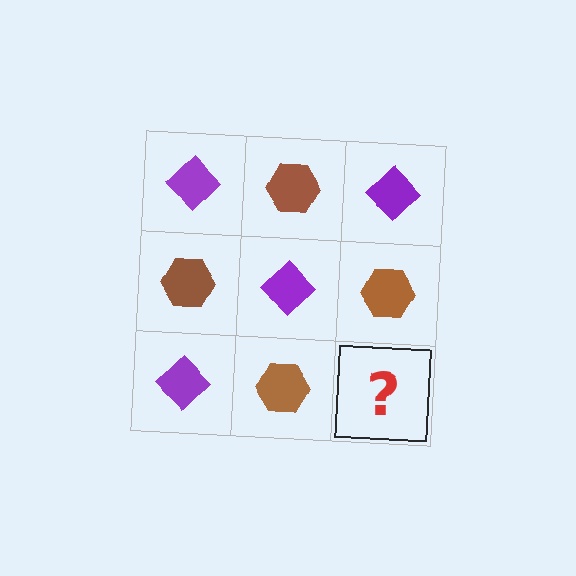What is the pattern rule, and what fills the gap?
The rule is that it alternates purple diamond and brown hexagon in a checkerboard pattern. The gap should be filled with a purple diamond.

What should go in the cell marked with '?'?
The missing cell should contain a purple diamond.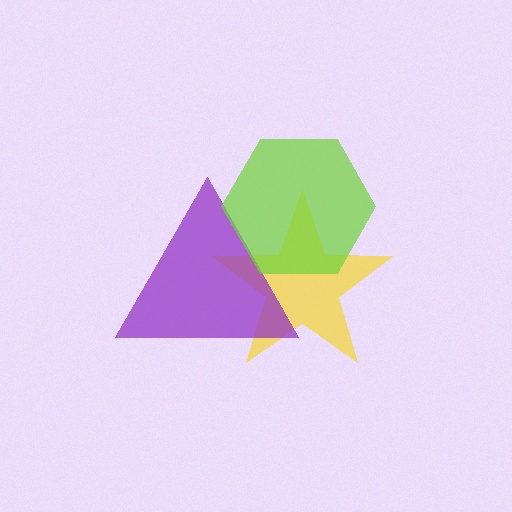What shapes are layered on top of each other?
The layered shapes are: a yellow star, a purple triangle, a lime hexagon.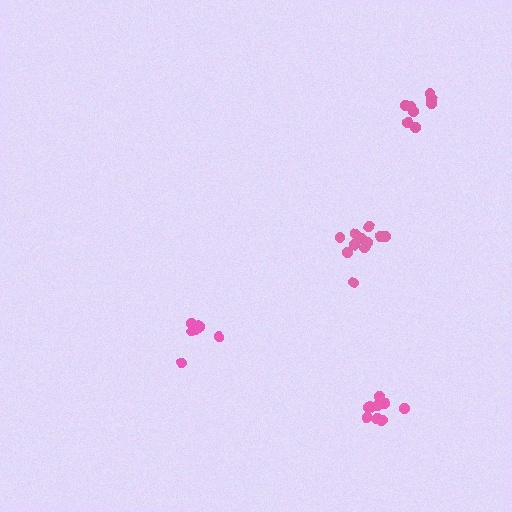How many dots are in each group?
Group 1: 11 dots, Group 2: 9 dots, Group 3: 8 dots, Group 4: 7 dots (35 total).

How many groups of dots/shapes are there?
There are 4 groups.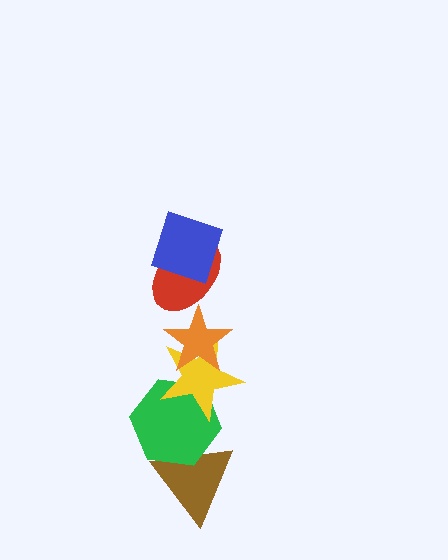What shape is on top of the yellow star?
The orange star is on top of the yellow star.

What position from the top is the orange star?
The orange star is 3rd from the top.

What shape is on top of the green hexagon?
The yellow star is on top of the green hexagon.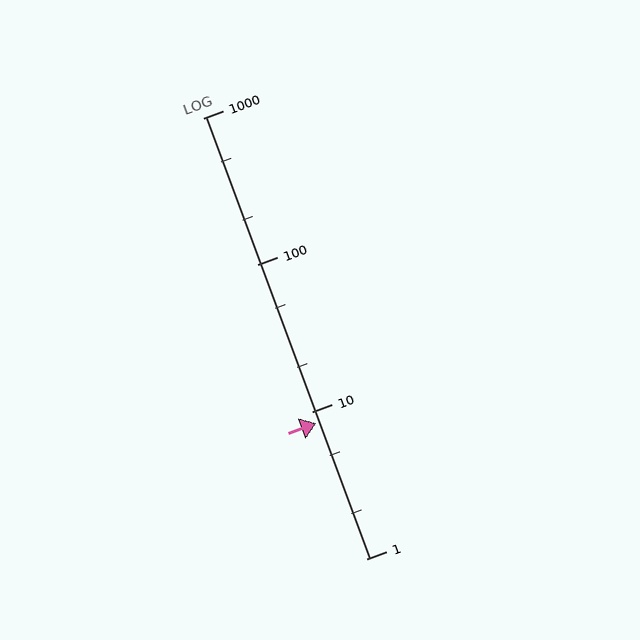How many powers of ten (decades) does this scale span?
The scale spans 3 decades, from 1 to 1000.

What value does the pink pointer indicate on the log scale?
The pointer indicates approximately 8.4.